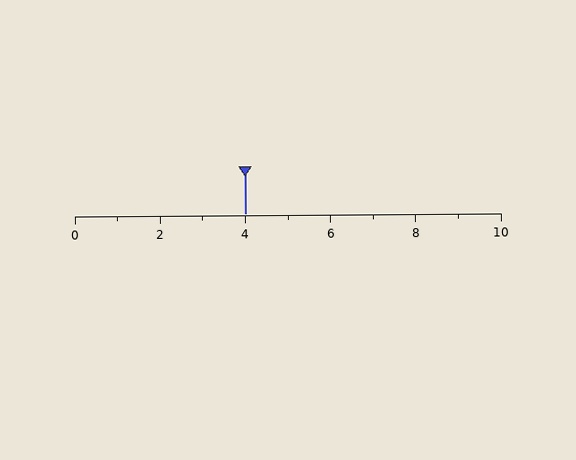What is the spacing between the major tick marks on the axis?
The major ticks are spaced 2 apart.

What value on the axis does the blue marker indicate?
The marker indicates approximately 4.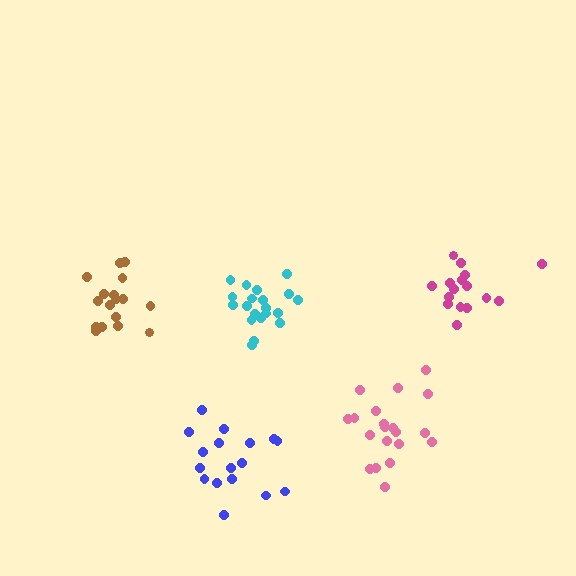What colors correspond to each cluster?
The clusters are colored: cyan, pink, blue, magenta, brown.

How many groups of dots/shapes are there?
There are 5 groups.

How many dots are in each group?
Group 1: 20 dots, Group 2: 20 dots, Group 3: 17 dots, Group 4: 16 dots, Group 5: 17 dots (90 total).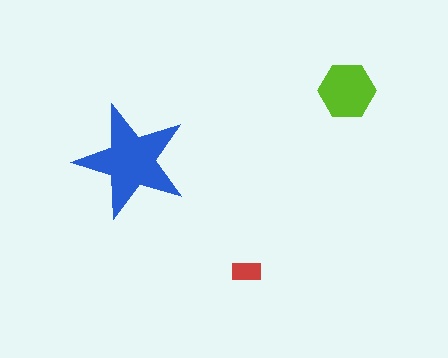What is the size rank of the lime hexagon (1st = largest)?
2nd.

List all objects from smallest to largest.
The red rectangle, the lime hexagon, the blue star.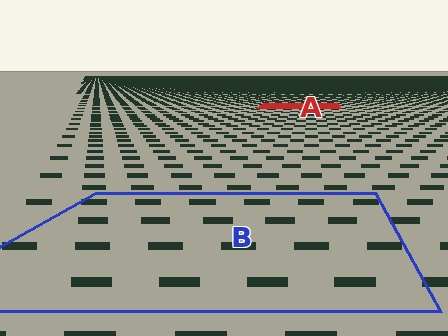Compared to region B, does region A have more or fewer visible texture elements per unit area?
Region A has more texture elements per unit area — they are packed more densely because it is farther away.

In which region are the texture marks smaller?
The texture marks are smaller in region A, because it is farther away.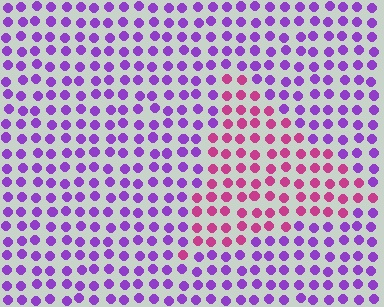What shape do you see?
I see a triangle.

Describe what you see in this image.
The image is filled with small purple elements in a uniform arrangement. A triangle-shaped region is visible where the elements are tinted to a slightly different hue, forming a subtle color boundary.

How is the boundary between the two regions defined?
The boundary is defined purely by a slight shift in hue (about 48 degrees). Spacing, size, and orientation are identical on both sides.